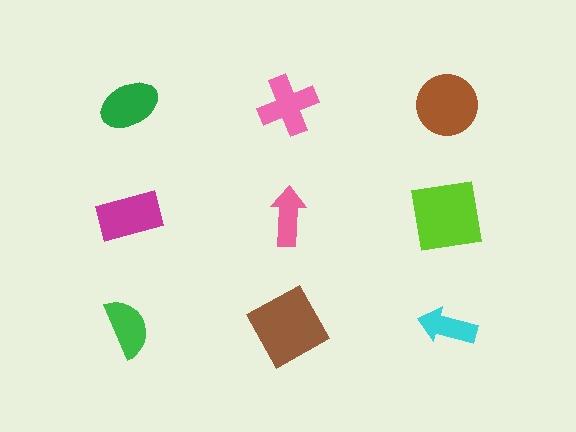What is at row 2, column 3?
A lime square.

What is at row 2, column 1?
A magenta rectangle.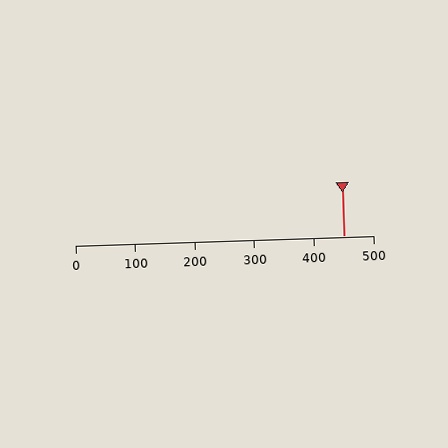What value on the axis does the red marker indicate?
The marker indicates approximately 450.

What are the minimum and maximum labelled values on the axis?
The axis runs from 0 to 500.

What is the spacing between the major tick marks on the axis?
The major ticks are spaced 100 apart.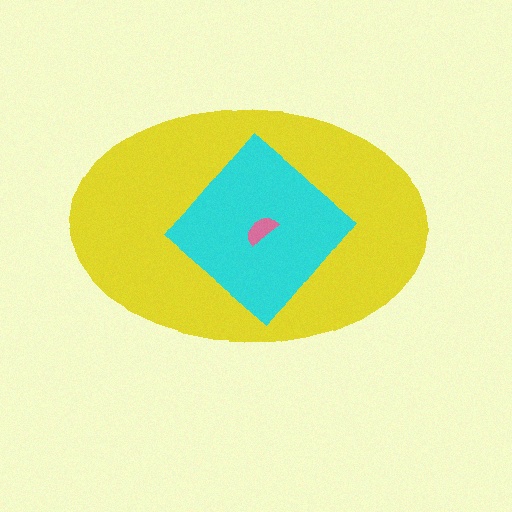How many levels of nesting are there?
3.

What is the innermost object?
The pink semicircle.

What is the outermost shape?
The yellow ellipse.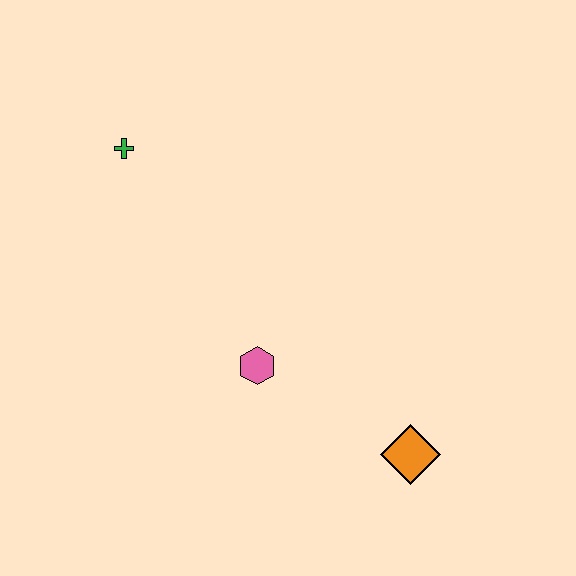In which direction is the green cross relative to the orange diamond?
The green cross is above the orange diamond.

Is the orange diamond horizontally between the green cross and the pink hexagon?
No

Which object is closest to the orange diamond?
The pink hexagon is closest to the orange diamond.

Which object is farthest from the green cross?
The orange diamond is farthest from the green cross.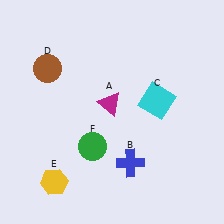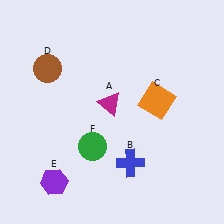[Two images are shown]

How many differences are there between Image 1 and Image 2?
There are 2 differences between the two images.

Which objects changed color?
C changed from cyan to orange. E changed from yellow to purple.